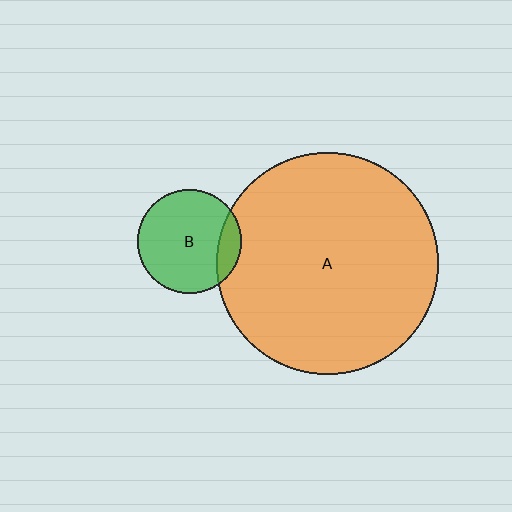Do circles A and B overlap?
Yes.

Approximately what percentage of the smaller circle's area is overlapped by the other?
Approximately 15%.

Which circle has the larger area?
Circle A (orange).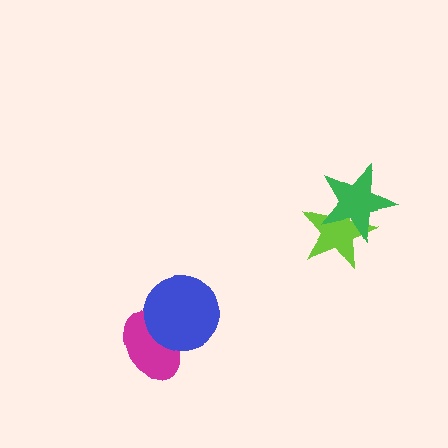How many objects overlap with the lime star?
1 object overlaps with the lime star.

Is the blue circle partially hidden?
No, no other shape covers it.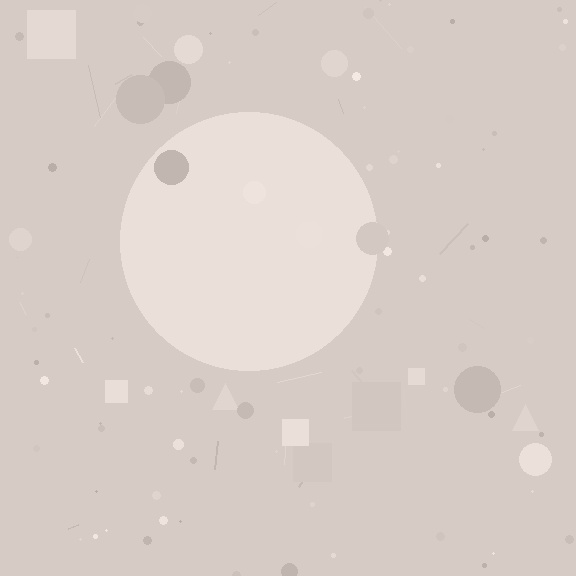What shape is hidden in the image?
A circle is hidden in the image.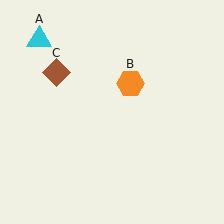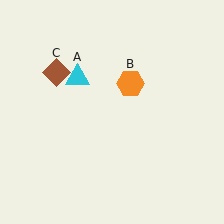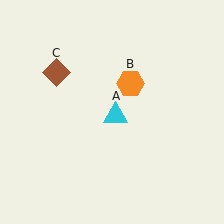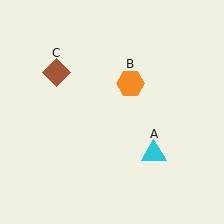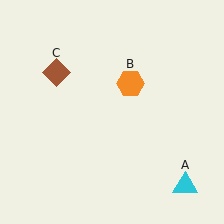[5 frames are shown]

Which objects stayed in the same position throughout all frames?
Orange hexagon (object B) and brown diamond (object C) remained stationary.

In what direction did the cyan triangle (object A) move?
The cyan triangle (object A) moved down and to the right.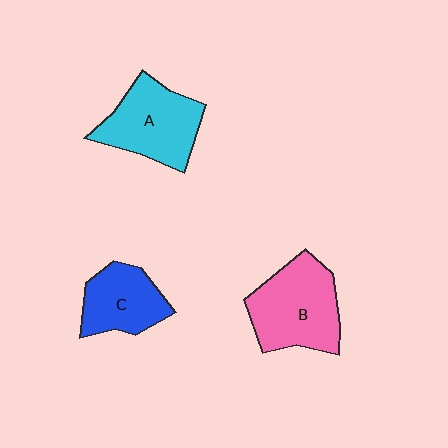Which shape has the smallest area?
Shape C (blue).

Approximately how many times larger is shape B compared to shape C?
Approximately 1.4 times.